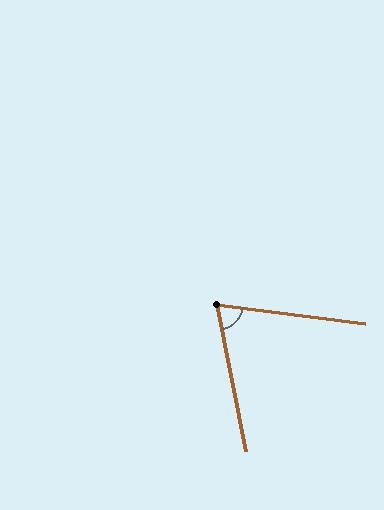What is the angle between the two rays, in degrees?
Approximately 71 degrees.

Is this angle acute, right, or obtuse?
It is acute.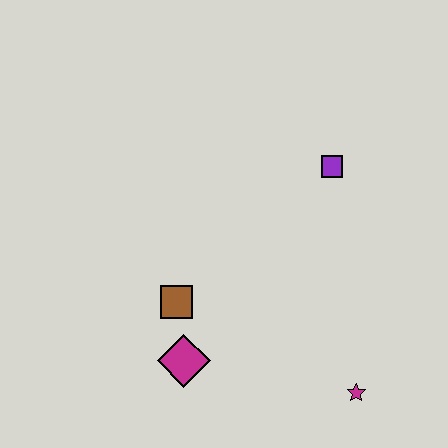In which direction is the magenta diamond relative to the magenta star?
The magenta diamond is to the left of the magenta star.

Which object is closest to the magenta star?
The magenta diamond is closest to the magenta star.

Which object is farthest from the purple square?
The magenta diamond is farthest from the purple square.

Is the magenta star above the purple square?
No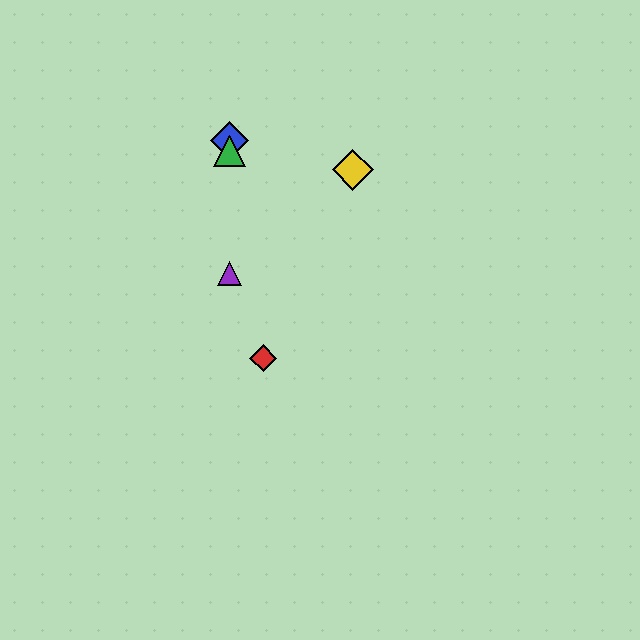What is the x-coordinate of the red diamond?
The red diamond is at x≈263.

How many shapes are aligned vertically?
3 shapes (the blue diamond, the green triangle, the purple triangle) are aligned vertically.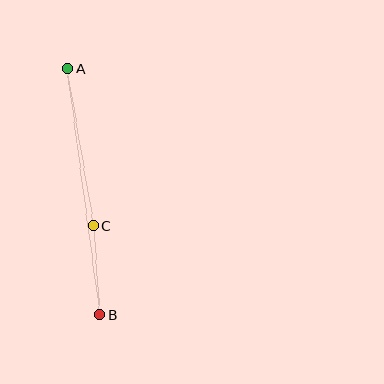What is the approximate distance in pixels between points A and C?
The distance between A and C is approximately 159 pixels.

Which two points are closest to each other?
Points B and C are closest to each other.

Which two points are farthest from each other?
Points A and B are farthest from each other.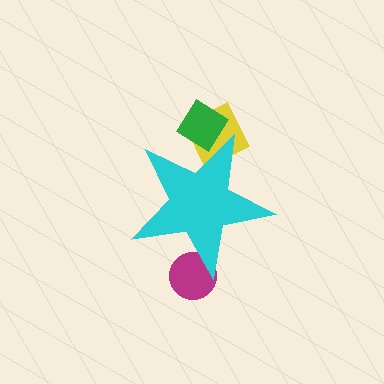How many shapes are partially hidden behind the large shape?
3 shapes are partially hidden.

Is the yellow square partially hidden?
Yes, the yellow square is partially hidden behind the cyan star.